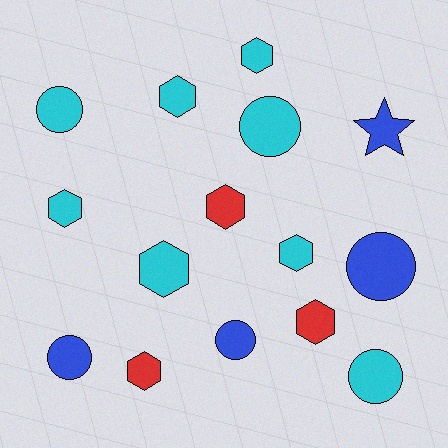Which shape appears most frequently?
Hexagon, with 8 objects.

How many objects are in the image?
There are 15 objects.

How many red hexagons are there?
There are 3 red hexagons.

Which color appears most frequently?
Cyan, with 8 objects.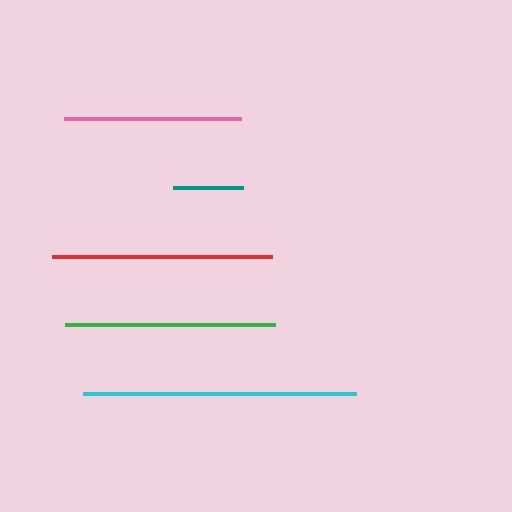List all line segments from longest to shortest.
From longest to shortest: cyan, red, green, pink, teal.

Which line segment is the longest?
The cyan line is the longest at approximately 273 pixels.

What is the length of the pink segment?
The pink segment is approximately 176 pixels long.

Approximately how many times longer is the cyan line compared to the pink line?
The cyan line is approximately 1.5 times the length of the pink line.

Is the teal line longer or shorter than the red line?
The red line is longer than the teal line.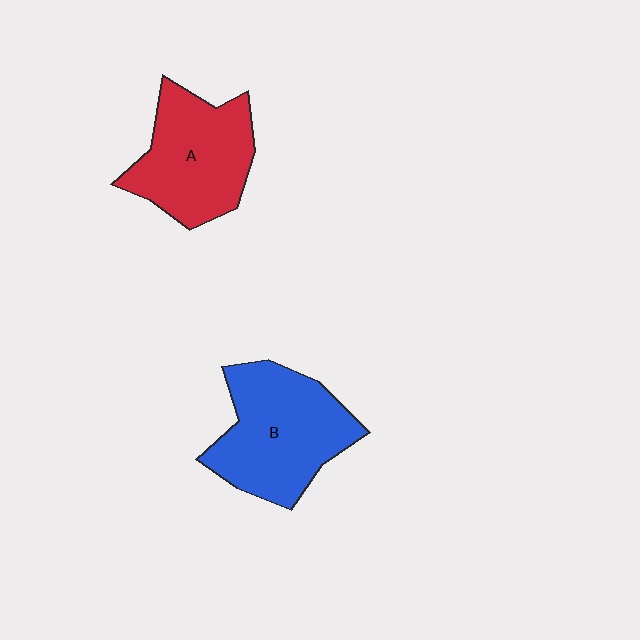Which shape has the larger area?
Shape B (blue).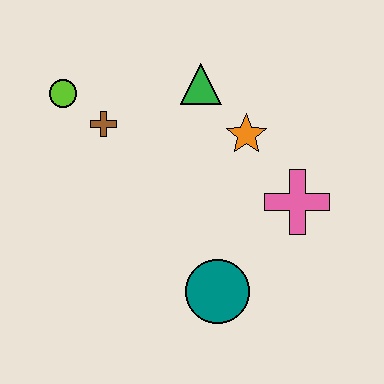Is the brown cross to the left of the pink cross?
Yes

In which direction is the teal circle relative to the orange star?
The teal circle is below the orange star.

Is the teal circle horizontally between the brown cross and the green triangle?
No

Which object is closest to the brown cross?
The lime circle is closest to the brown cross.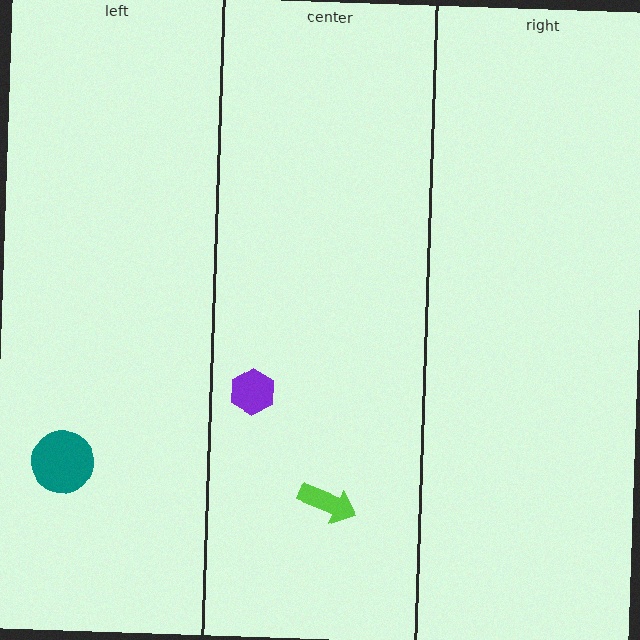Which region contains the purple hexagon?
The center region.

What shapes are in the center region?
The lime arrow, the purple hexagon.